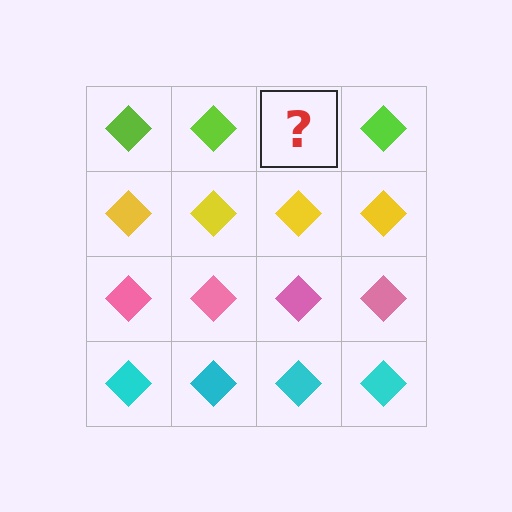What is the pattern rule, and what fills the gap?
The rule is that each row has a consistent color. The gap should be filled with a lime diamond.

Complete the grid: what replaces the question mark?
The question mark should be replaced with a lime diamond.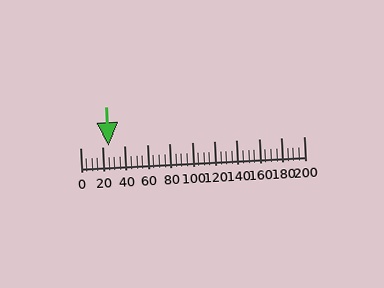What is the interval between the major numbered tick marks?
The major tick marks are spaced 20 units apart.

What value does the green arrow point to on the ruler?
The green arrow points to approximately 26.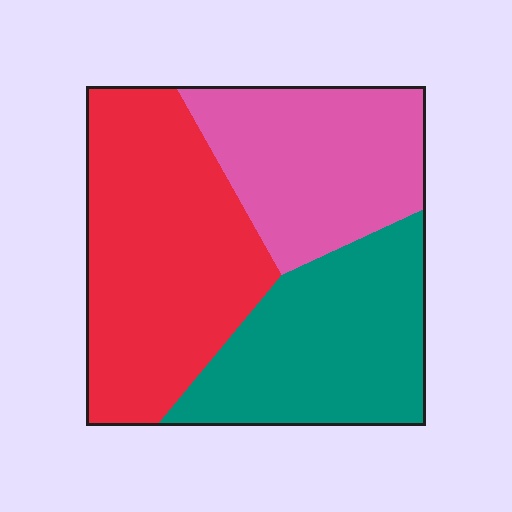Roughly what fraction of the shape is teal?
Teal takes up between a sixth and a third of the shape.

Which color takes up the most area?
Red, at roughly 40%.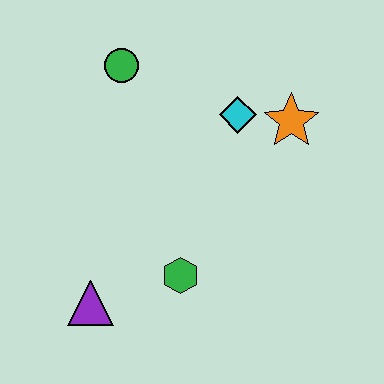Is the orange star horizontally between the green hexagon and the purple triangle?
No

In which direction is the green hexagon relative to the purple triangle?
The green hexagon is to the right of the purple triangle.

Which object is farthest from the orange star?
The purple triangle is farthest from the orange star.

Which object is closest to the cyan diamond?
The orange star is closest to the cyan diamond.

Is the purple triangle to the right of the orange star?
No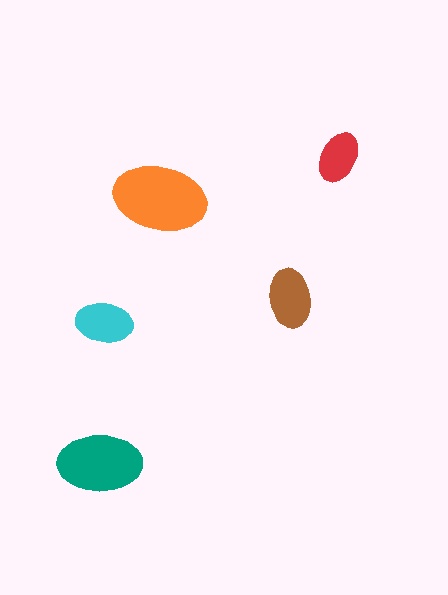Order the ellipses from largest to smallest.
the orange one, the teal one, the brown one, the cyan one, the red one.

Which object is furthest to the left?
The teal ellipse is leftmost.